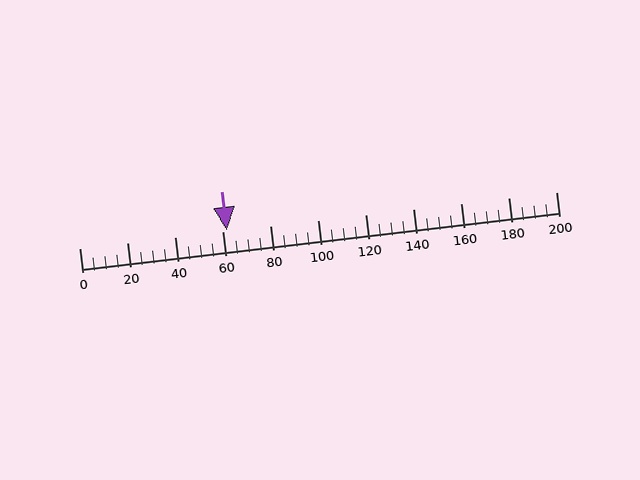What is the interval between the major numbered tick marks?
The major tick marks are spaced 20 units apart.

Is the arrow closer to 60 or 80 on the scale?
The arrow is closer to 60.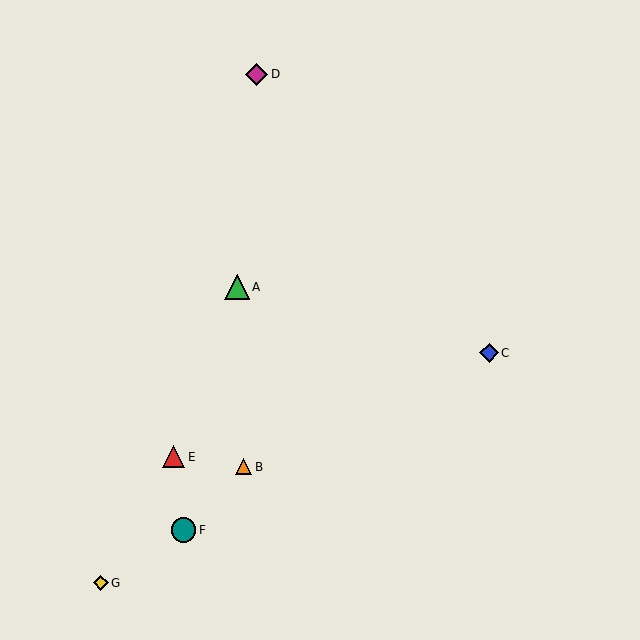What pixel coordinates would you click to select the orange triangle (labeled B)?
Click at (244, 467) to select the orange triangle B.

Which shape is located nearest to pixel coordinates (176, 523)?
The teal circle (labeled F) at (184, 530) is nearest to that location.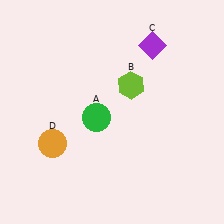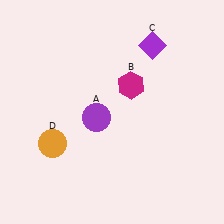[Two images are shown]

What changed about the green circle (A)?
In Image 1, A is green. In Image 2, it changed to purple.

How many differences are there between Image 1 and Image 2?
There are 2 differences between the two images.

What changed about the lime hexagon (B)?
In Image 1, B is lime. In Image 2, it changed to magenta.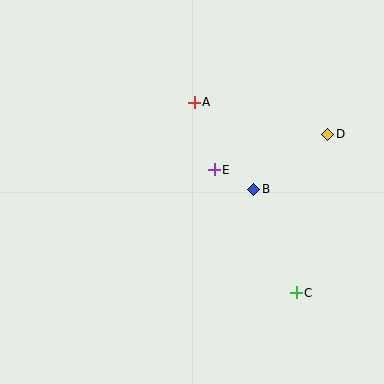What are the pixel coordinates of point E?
Point E is at (214, 170).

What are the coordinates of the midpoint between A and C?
The midpoint between A and C is at (245, 198).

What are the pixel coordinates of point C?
Point C is at (296, 293).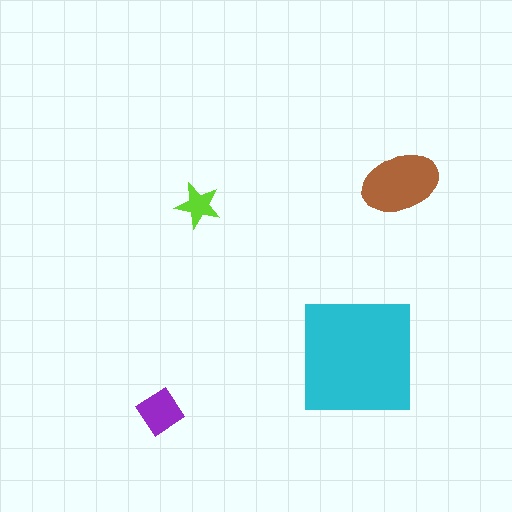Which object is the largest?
The cyan square.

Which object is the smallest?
The lime star.